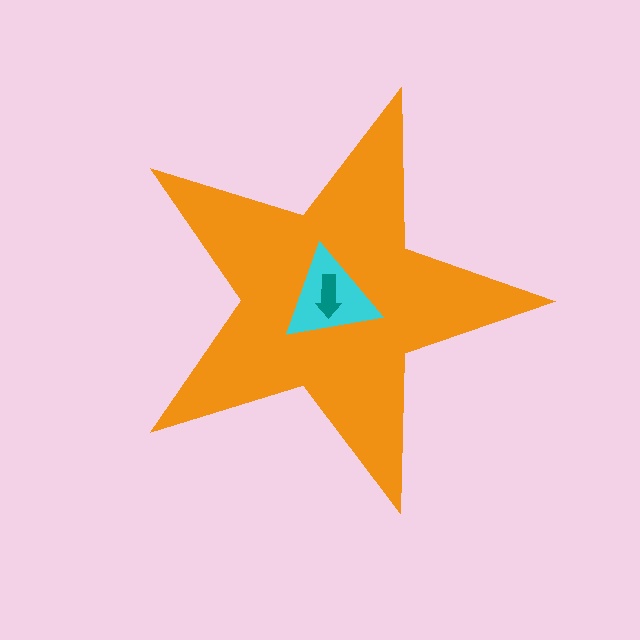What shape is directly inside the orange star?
The cyan triangle.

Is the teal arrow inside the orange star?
Yes.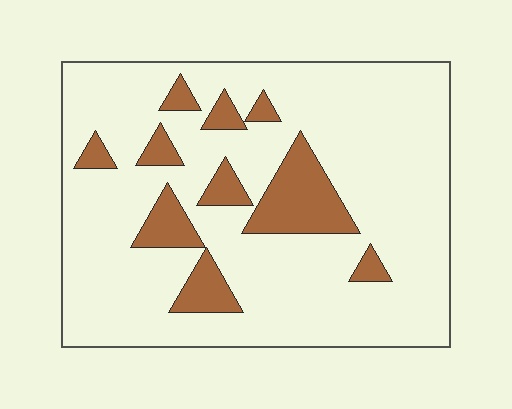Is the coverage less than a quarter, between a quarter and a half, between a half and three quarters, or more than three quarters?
Less than a quarter.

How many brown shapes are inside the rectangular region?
10.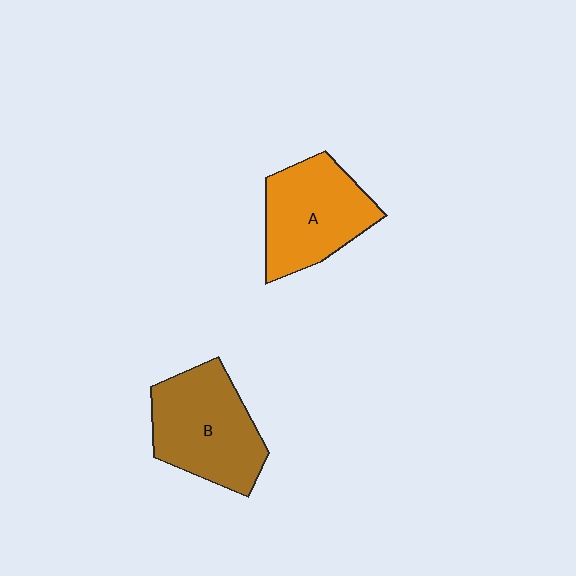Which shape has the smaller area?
Shape A (orange).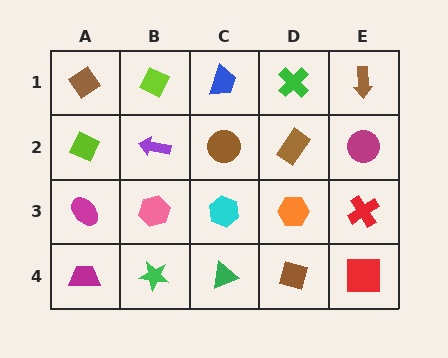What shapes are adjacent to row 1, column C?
A brown circle (row 2, column C), a lime diamond (row 1, column B), a green cross (row 1, column D).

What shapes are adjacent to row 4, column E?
A red cross (row 3, column E), a brown diamond (row 4, column D).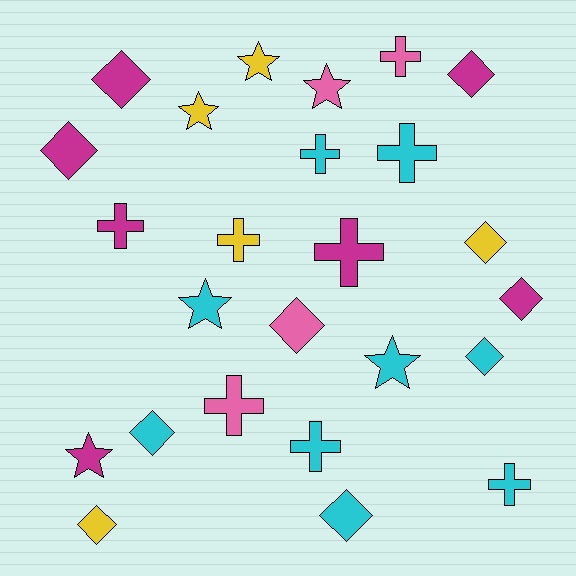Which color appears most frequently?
Cyan, with 9 objects.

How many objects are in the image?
There are 25 objects.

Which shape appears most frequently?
Diamond, with 10 objects.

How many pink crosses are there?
There are 2 pink crosses.